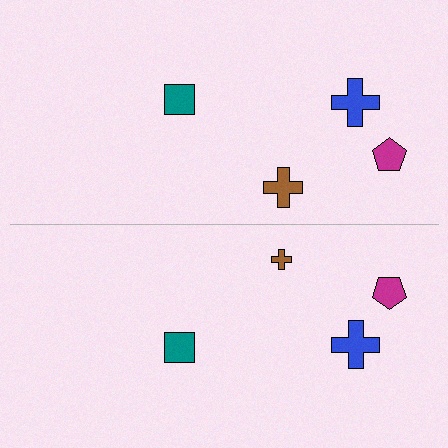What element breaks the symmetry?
The brown cross on the bottom side has a different size than its mirror counterpart.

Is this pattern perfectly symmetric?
No, the pattern is not perfectly symmetric. The brown cross on the bottom side has a different size than its mirror counterpart.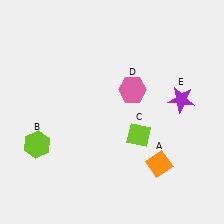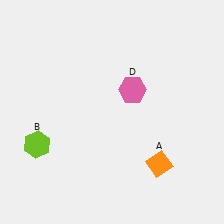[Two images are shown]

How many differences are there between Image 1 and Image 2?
There are 2 differences between the two images.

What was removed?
The lime diamond (C), the purple star (E) were removed in Image 2.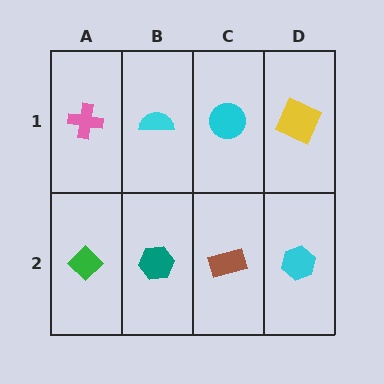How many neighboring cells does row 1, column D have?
2.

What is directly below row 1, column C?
A brown rectangle.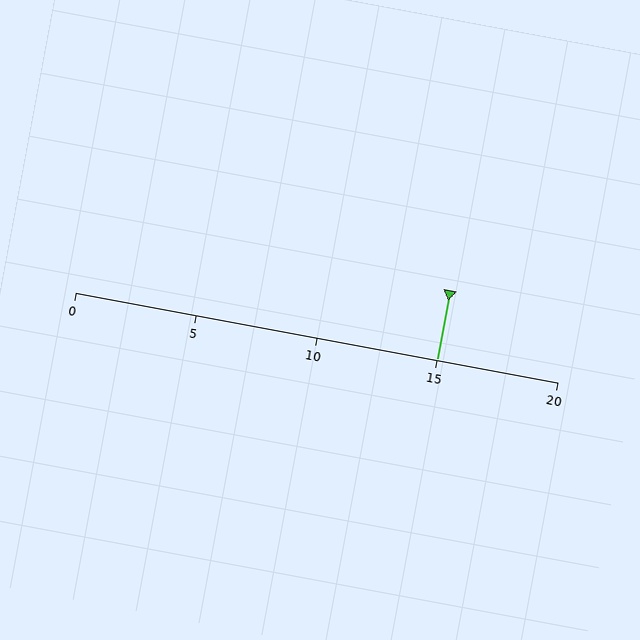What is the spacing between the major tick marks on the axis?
The major ticks are spaced 5 apart.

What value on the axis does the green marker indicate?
The marker indicates approximately 15.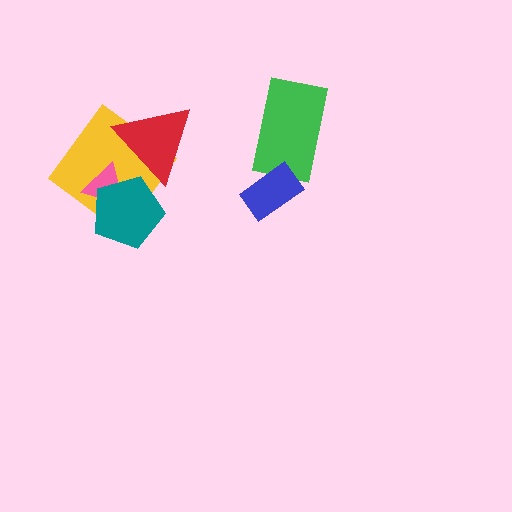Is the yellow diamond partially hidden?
Yes, it is partially covered by another shape.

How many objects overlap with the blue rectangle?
1 object overlaps with the blue rectangle.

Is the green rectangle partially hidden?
Yes, it is partially covered by another shape.